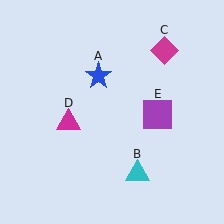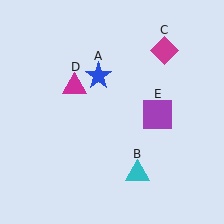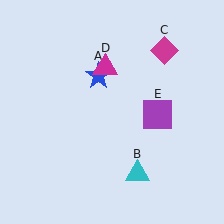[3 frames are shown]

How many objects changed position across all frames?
1 object changed position: magenta triangle (object D).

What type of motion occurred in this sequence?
The magenta triangle (object D) rotated clockwise around the center of the scene.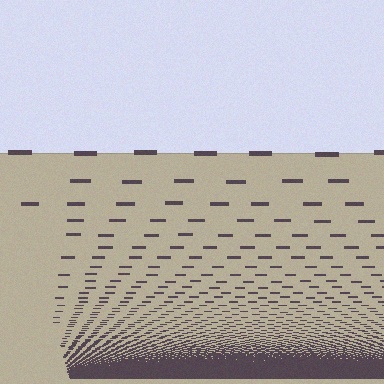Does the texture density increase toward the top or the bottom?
Density increases toward the bottom.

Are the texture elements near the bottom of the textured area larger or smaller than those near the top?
Smaller. The gradient is inverted — elements near the bottom are smaller and denser.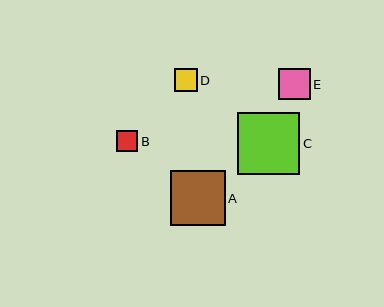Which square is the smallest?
Square B is the smallest with a size of approximately 21 pixels.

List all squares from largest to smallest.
From largest to smallest: C, A, E, D, B.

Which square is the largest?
Square C is the largest with a size of approximately 62 pixels.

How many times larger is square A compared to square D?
Square A is approximately 2.4 times the size of square D.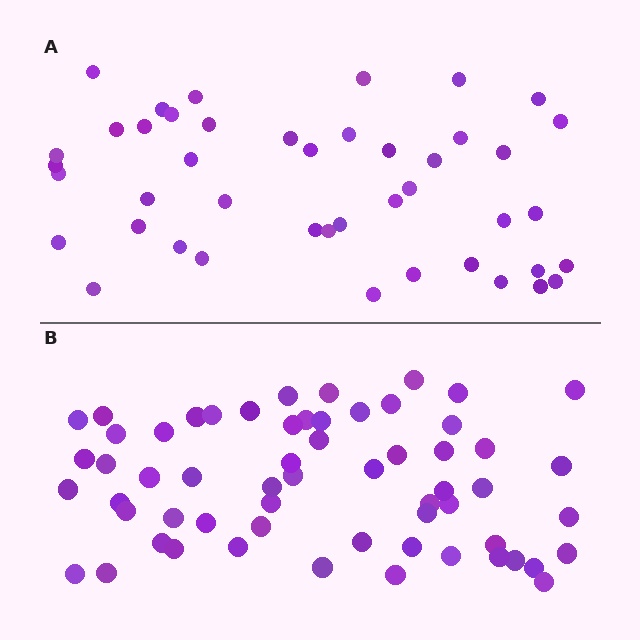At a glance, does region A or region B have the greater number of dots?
Region B (the bottom region) has more dots.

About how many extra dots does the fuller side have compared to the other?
Region B has approximately 15 more dots than region A.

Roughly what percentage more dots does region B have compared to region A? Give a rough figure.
About 35% more.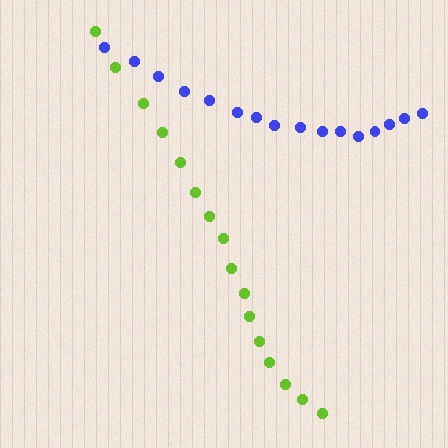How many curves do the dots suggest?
There are 2 distinct paths.